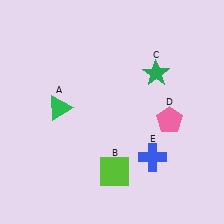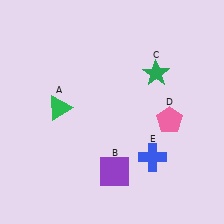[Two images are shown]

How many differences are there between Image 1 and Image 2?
There is 1 difference between the two images.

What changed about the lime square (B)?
In Image 1, B is lime. In Image 2, it changed to purple.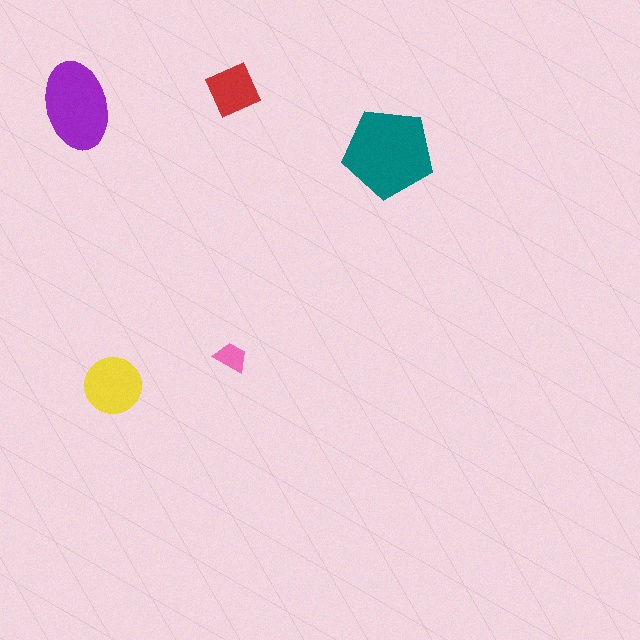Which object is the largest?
The teal pentagon.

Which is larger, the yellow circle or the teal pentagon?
The teal pentagon.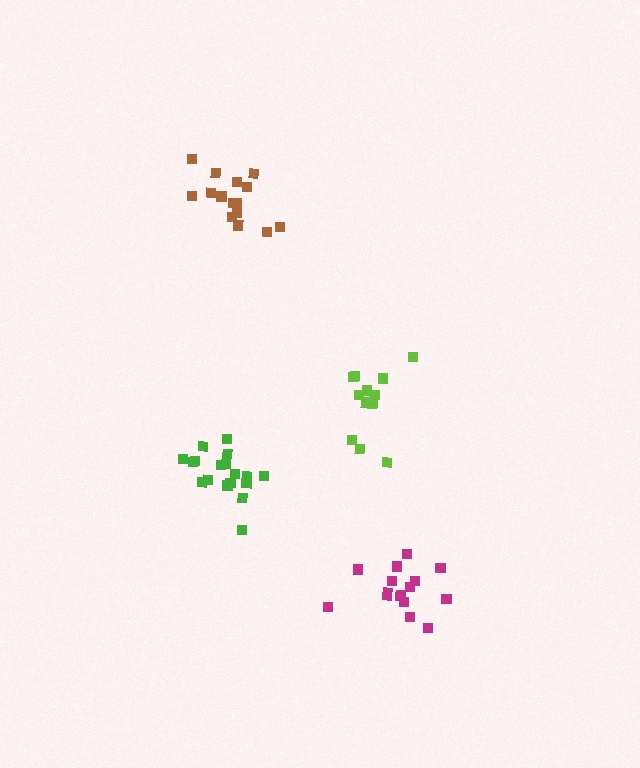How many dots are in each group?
Group 1: 15 dots, Group 2: 13 dots, Group 3: 15 dots, Group 4: 18 dots (61 total).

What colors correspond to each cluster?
The clusters are colored: brown, lime, magenta, green.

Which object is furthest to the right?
The magenta cluster is rightmost.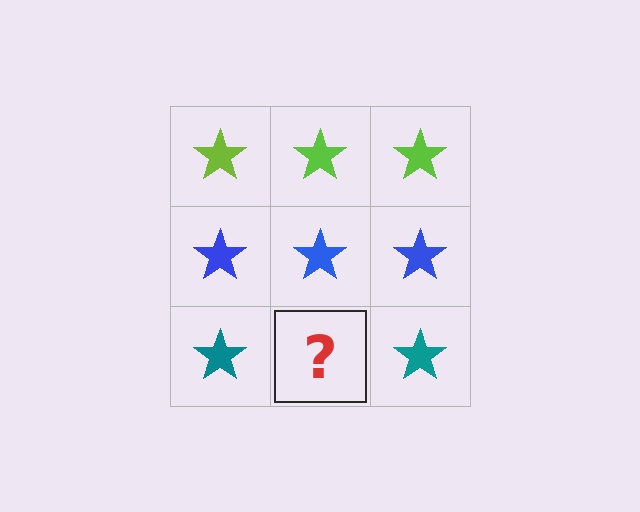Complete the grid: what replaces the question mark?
The question mark should be replaced with a teal star.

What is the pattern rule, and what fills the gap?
The rule is that each row has a consistent color. The gap should be filled with a teal star.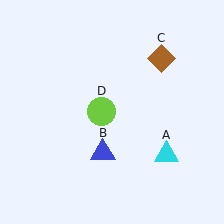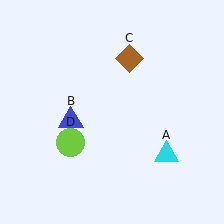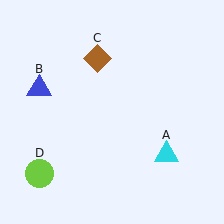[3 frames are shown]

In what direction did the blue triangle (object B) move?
The blue triangle (object B) moved up and to the left.